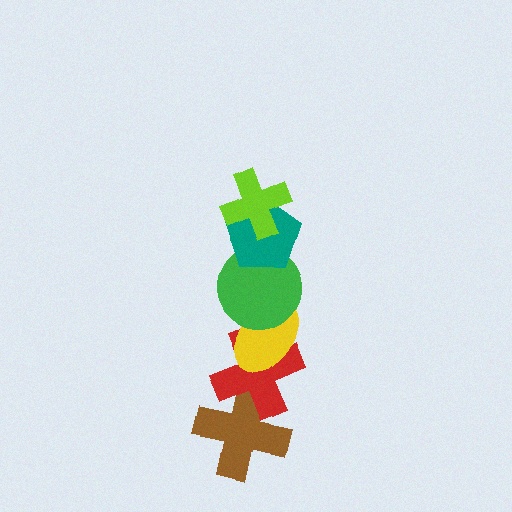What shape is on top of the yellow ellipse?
The green circle is on top of the yellow ellipse.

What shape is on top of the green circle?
The teal pentagon is on top of the green circle.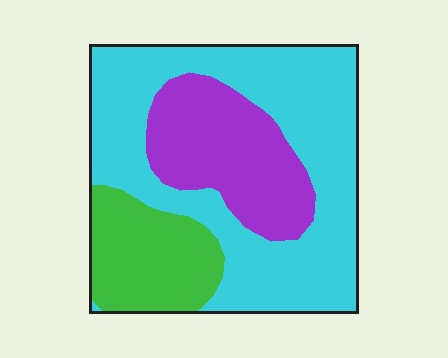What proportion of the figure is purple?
Purple covers around 25% of the figure.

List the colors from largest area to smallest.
From largest to smallest: cyan, purple, green.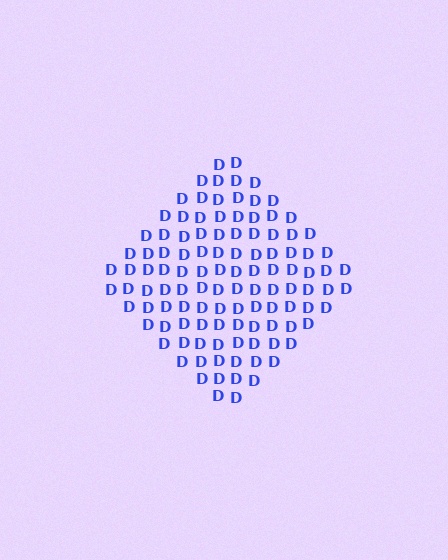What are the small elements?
The small elements are letter D's.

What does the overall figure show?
The overall figure shows a diamond.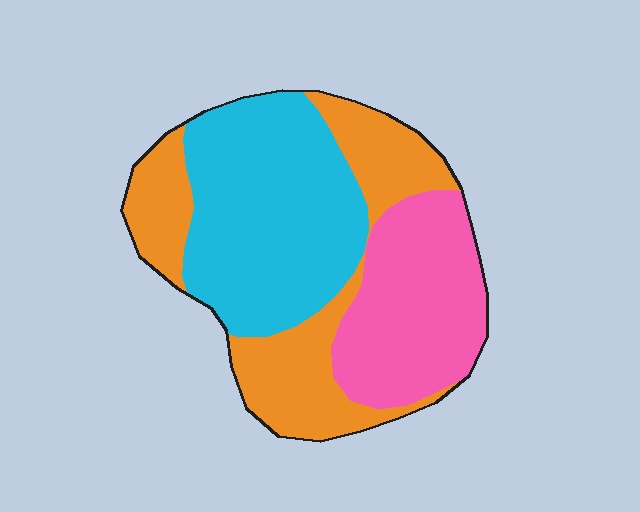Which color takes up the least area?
Pink, at roughly 30%.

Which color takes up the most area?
Cyan, at roughly 40%.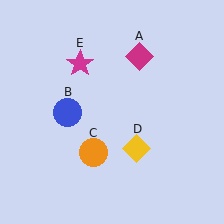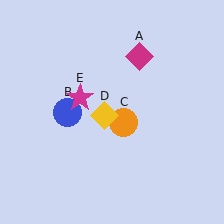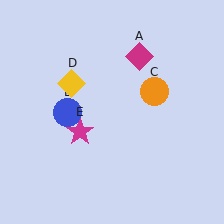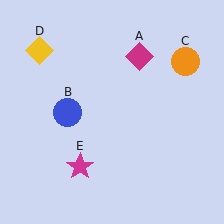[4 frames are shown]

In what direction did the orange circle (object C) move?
The orange circle (object C) moved up and to the right.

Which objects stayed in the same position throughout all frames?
Magenta diamond (object A) and blue circle (object B) remained stationary.